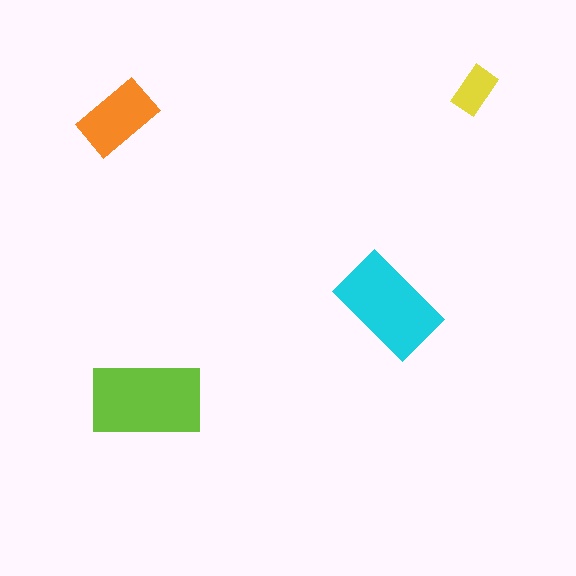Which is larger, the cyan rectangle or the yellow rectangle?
The cyan one.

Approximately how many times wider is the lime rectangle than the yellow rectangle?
About 2.5 times wider.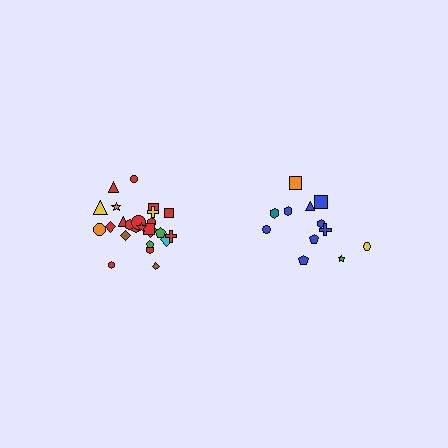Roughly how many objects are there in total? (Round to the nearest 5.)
Roughly 35 objects in total.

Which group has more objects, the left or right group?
The left group.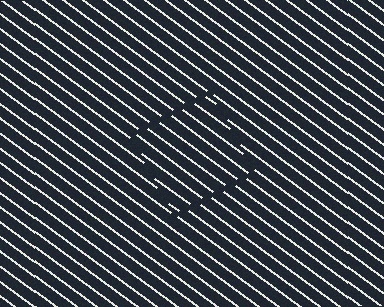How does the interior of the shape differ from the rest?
The interior of the shape contains the same grating, shifted by half a period — the contour is defined by the phase discontinuity where line-ends from the inner and outer gratings abut.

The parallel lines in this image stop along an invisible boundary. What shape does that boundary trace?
An illusory square. The interior of the shape contains the same grating, shifted by half a period — the contour is defined by the phase discontinuity where line-ends from the inner and outer gratings abut.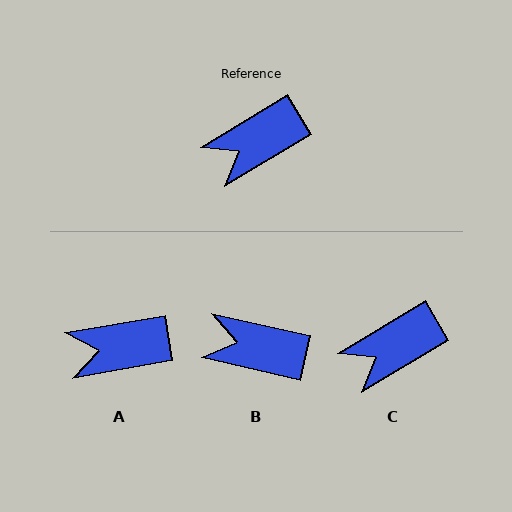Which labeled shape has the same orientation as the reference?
C.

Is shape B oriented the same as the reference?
No, it is off by about 44 degrees.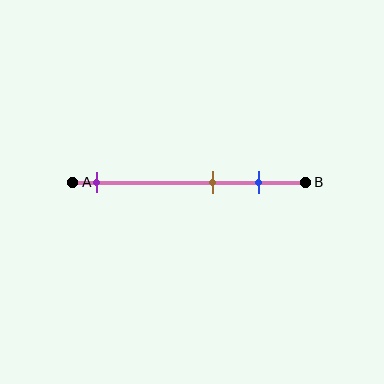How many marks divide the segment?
There are 3 marks dividing the segment.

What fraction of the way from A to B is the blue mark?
The blue mark is approximately 80% (0.8) of the way from A to B.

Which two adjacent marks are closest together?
The brown and blue marks are the closest adjacent pair.